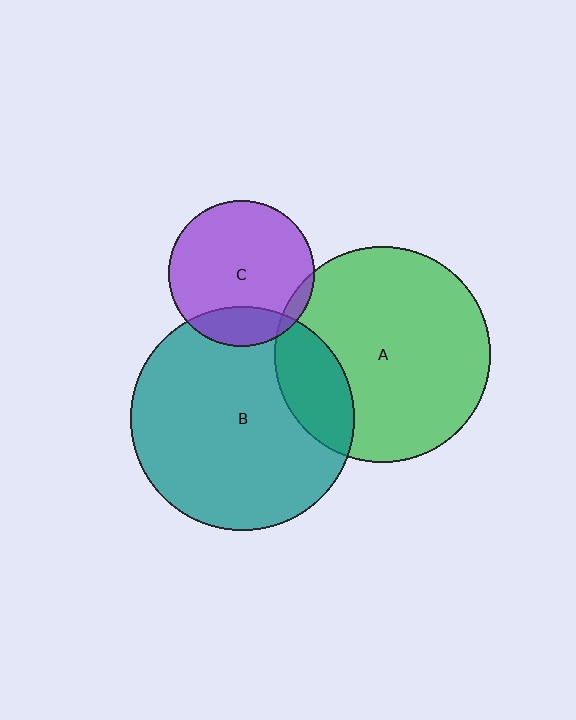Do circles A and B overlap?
Yes.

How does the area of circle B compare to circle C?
Approximately 2.4 times.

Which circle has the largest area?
Circle B (teal).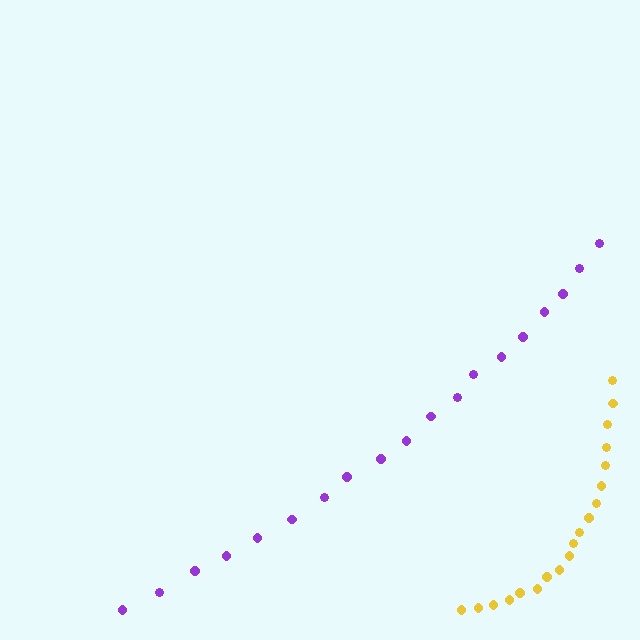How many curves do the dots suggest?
There are 2 distinct paths.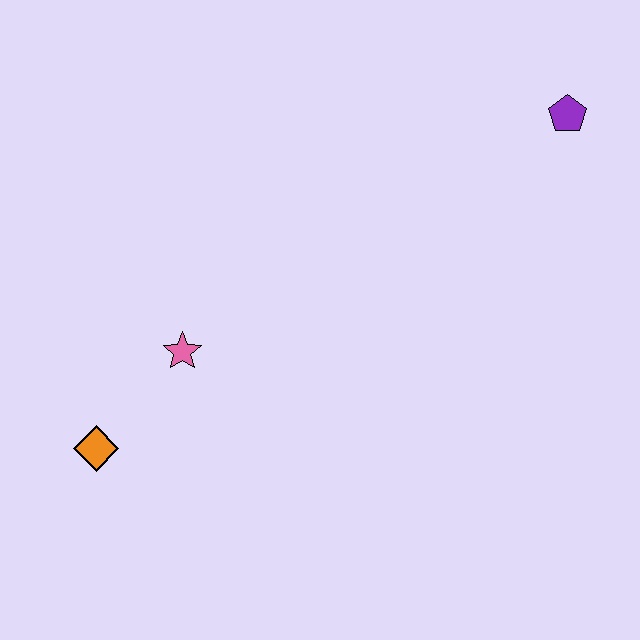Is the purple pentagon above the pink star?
Yes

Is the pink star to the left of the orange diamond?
No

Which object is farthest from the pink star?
The purple pentagon is farthest from the pink star.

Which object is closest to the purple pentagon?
The pink star is closest to the purple pentagon.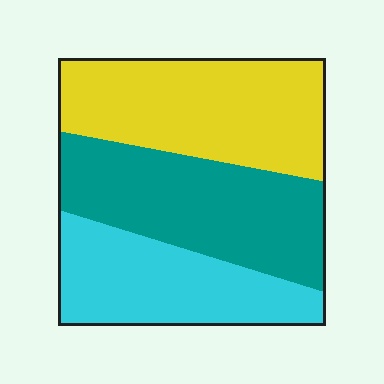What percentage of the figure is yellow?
Yellow takes up about three eighths (3/8) of the figure.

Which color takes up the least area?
Cyan, at roughly 30%.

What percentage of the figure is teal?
Teal takes up between a quarter and a half of the figure.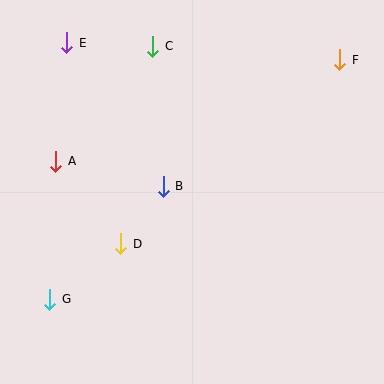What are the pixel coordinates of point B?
Point B is at (163, 186).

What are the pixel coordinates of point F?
Point F is at (340, 60).